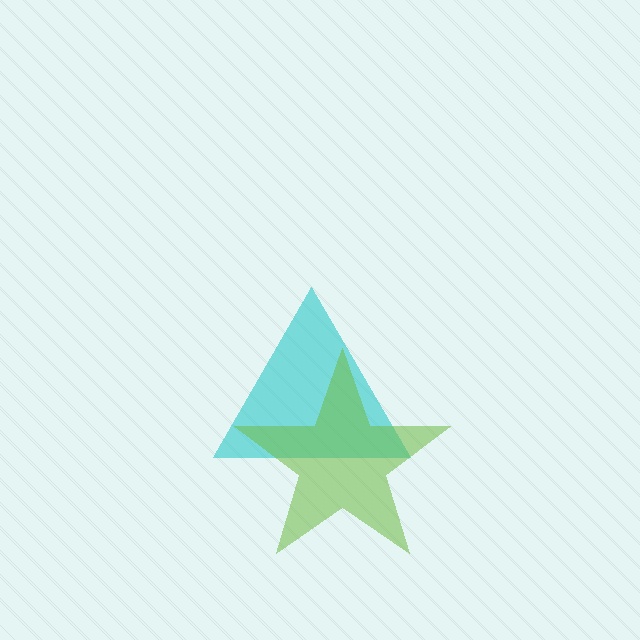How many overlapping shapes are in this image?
There are 2 overlapping shapes in the image.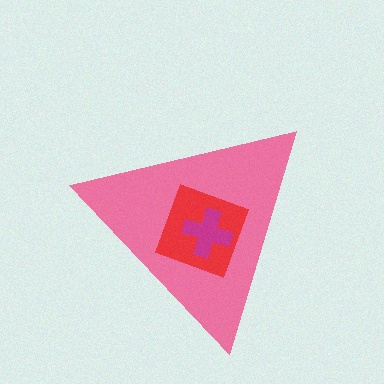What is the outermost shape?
The pink triangle.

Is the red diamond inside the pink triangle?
Yes.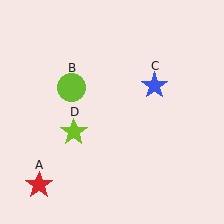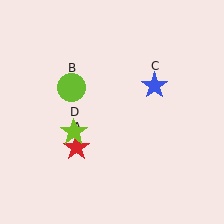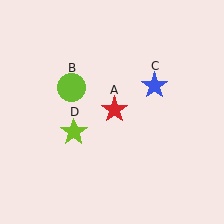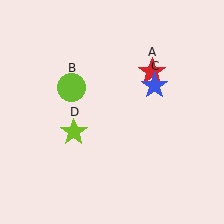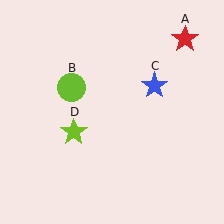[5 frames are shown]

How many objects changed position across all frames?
1 object changed position: red star (object A).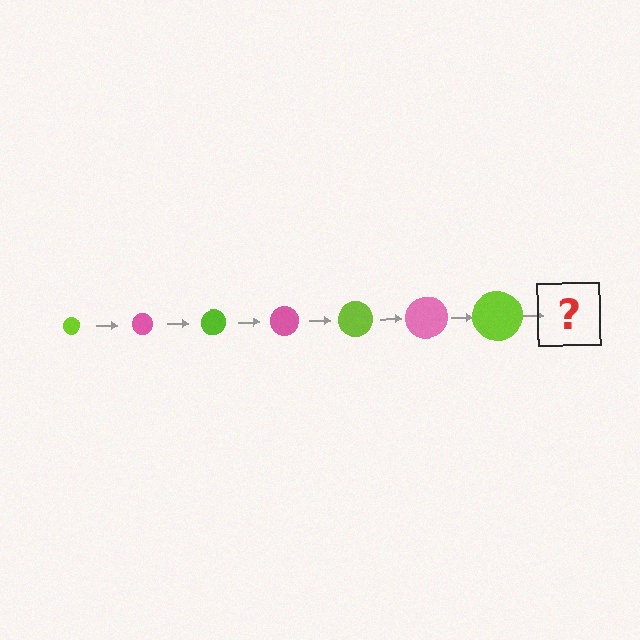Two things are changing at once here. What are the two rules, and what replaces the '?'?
The two rules are that the circle grows larger each step and the color cycles through lime and pink. The '?' should be a pink circle, larger than the previous one.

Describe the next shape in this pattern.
It should be a pink circle, larger than the previous one.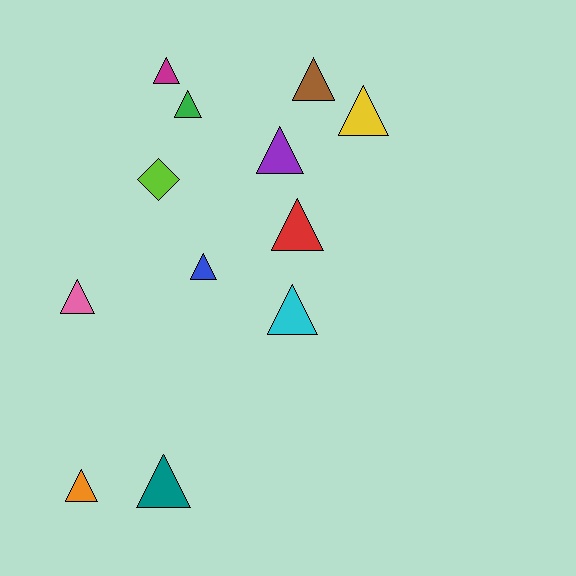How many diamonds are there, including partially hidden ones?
There is 1 diamond.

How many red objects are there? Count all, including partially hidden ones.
There is 1 red object.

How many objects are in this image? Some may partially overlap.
There are 12 objects.